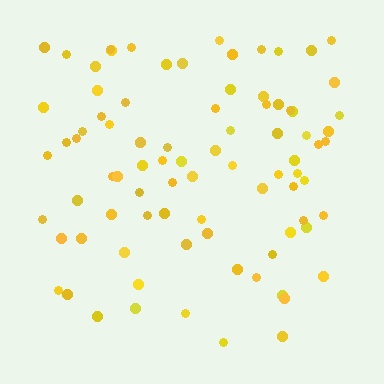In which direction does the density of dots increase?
From bottom to top, with the top side densest.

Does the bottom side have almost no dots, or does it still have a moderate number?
Still a moderate number, just noticeably fewer than the top.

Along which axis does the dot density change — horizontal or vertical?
Vertical.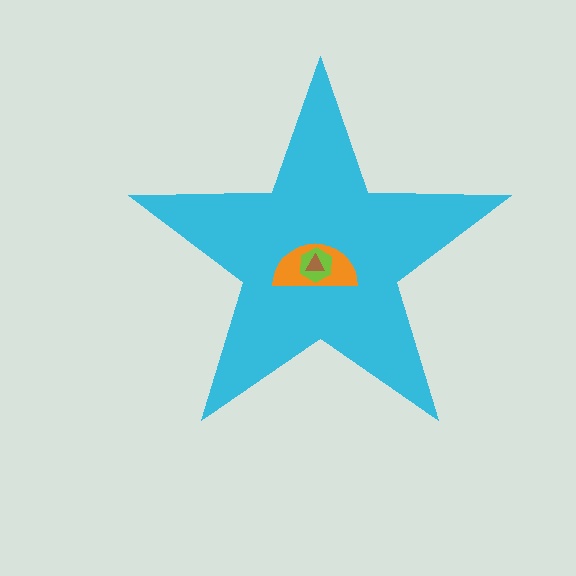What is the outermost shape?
The cyan star.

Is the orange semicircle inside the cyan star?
Yes.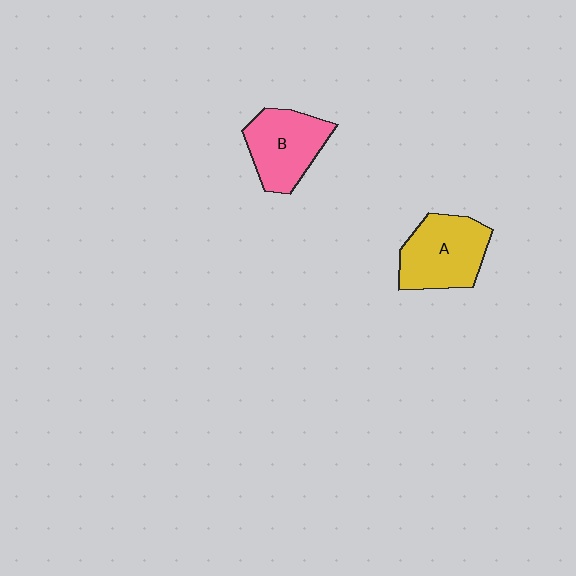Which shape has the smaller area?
Shape B (pink).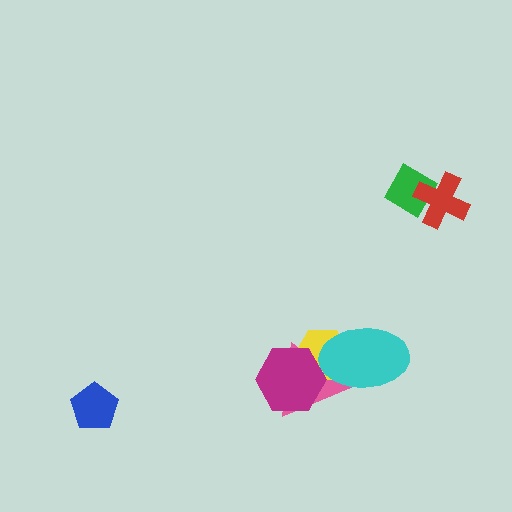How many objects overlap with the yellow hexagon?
3 objects overlap with the yellow hexagon.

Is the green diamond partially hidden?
Yes, it is partially covered by another shape.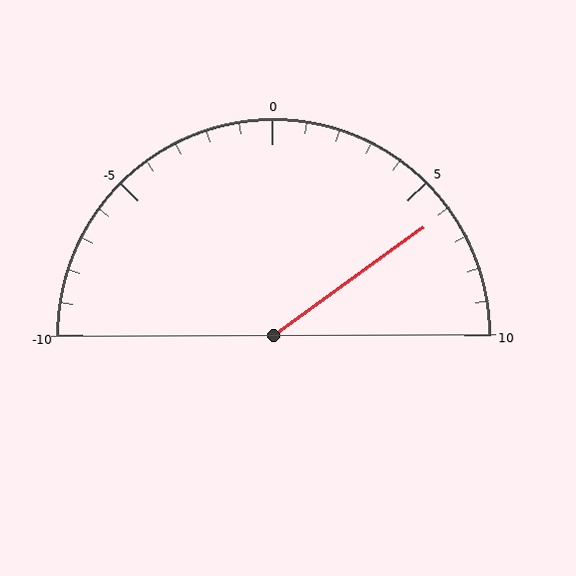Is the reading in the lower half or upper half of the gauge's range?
The reading is in the upper half of the range (-10 to 10).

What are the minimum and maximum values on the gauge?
The gauge ranges from -10 to 10.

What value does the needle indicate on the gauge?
The needle indicates approximately 6.